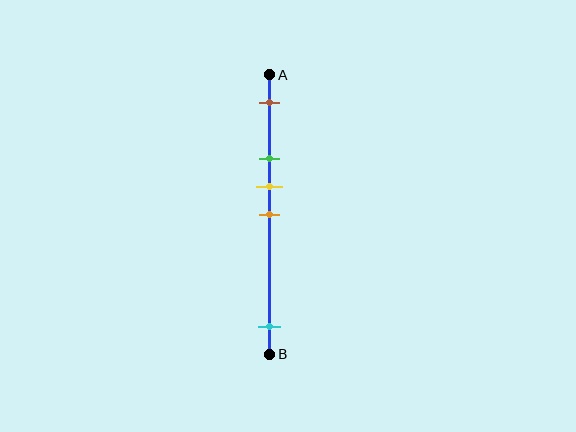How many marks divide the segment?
There are 5 marks dividing the segment.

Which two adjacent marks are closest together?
The yellow and orange marks are the closest adjacent pair.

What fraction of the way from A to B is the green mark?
The green mark is approximately 30% (0.3) of the way from A to B.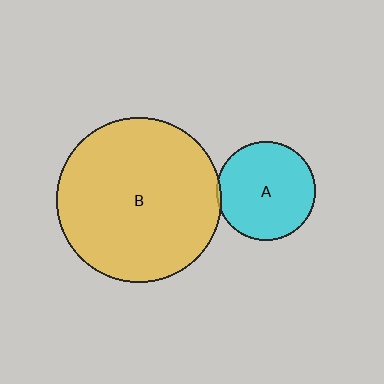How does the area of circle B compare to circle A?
Approximately 2.7 times.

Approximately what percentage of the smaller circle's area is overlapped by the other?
Approximately 5%.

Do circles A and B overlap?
Yes.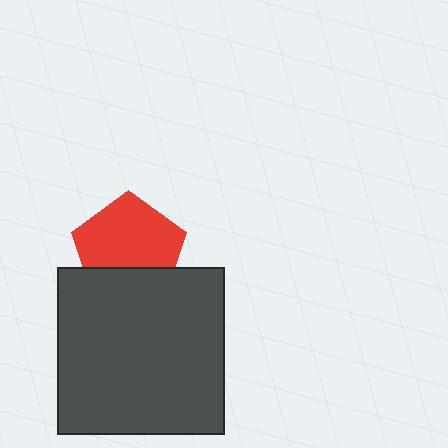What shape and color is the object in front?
The object in front is a dark gray square.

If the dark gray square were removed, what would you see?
You would see the complete red pentagon.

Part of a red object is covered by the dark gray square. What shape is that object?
It is a pentagon.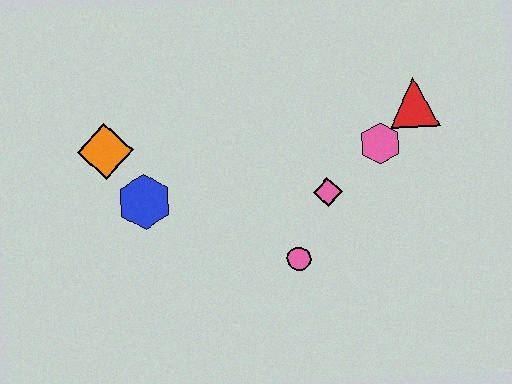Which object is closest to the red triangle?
The pink hexagon is closest to the red triangle.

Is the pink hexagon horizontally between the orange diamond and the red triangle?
Yes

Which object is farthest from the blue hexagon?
The red triangle is farthest from the blue hexagon.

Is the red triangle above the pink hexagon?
Yes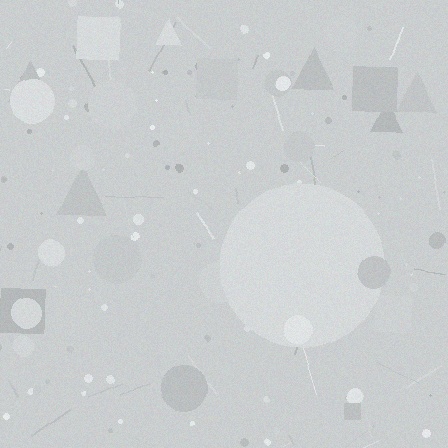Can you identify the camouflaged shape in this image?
The camouflaged shape is a circle.